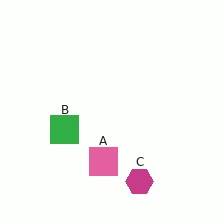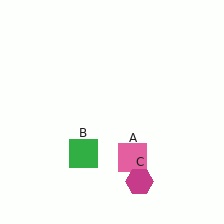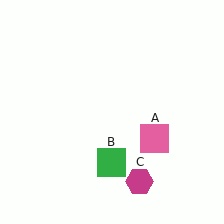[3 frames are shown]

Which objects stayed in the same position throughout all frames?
Magenta hexagon (object C) remained stationary.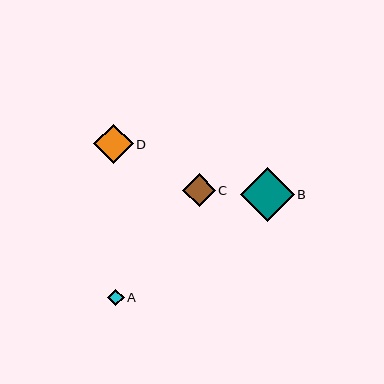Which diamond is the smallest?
Diamond A is the smallest with a size of approximately 17 pixels.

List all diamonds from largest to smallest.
From largest to smallest: B, D, C, A.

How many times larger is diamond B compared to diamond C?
Diamond B is approximately 1.6 times the size of diamond C.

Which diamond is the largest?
Diamond B is the largest with a size of approximately 53 pixels.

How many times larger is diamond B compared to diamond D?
Diamond B is approximately 1.4 times the size of diamond D.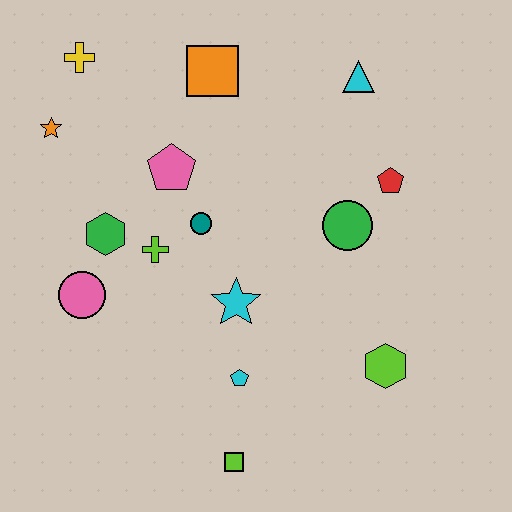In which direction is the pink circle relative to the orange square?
The pink circle is below the orange square.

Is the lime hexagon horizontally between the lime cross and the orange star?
No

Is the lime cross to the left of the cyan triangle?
Yes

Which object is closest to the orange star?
The yellow cross is closest to the orange star.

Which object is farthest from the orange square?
The lime square is farthest from the orange square.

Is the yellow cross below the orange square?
No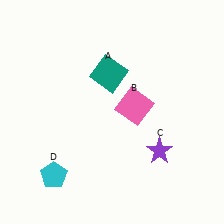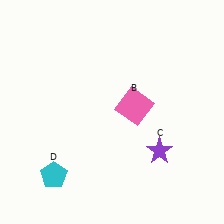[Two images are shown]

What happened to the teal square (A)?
The teal square (A) was removed in Image 2. It was in the top-left area of Image 1.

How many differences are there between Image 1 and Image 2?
There is 1 difference between the two images.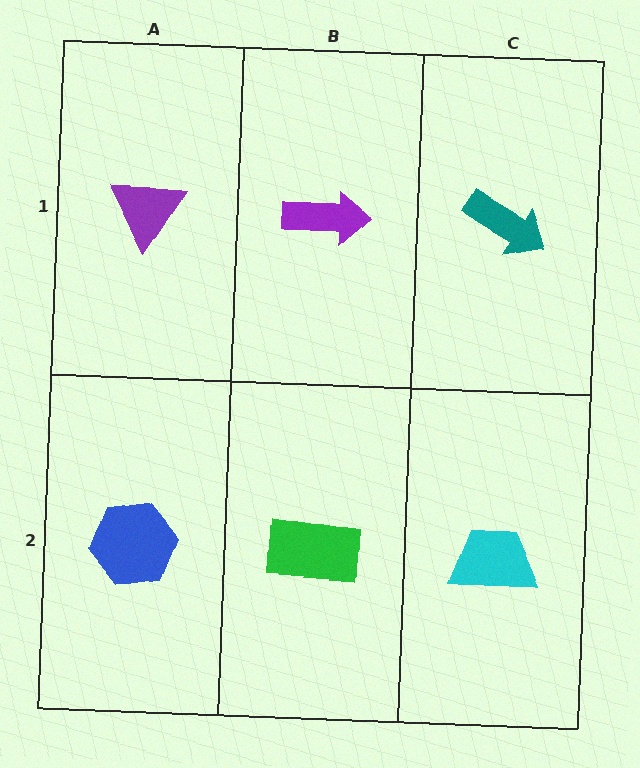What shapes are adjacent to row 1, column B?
A green rectangle (row 2, column B), a purple triangle (row 1, column A), a teal arrow (row 1, column C).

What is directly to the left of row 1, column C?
A purple arrow.